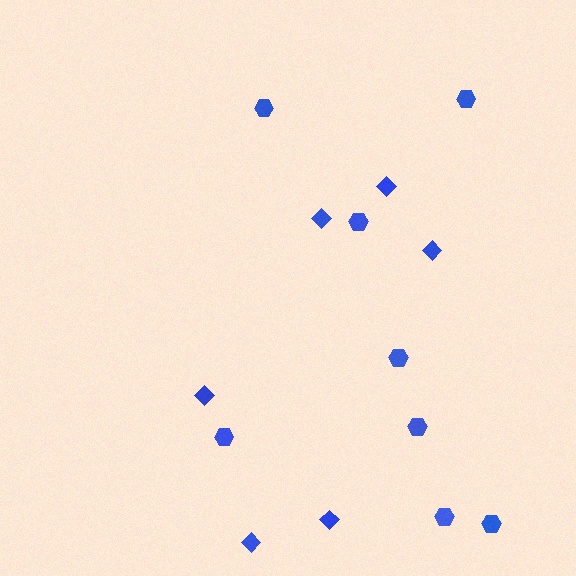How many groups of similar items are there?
There are 2 groups: one group of hexagons (8) and one group of diamonds (6).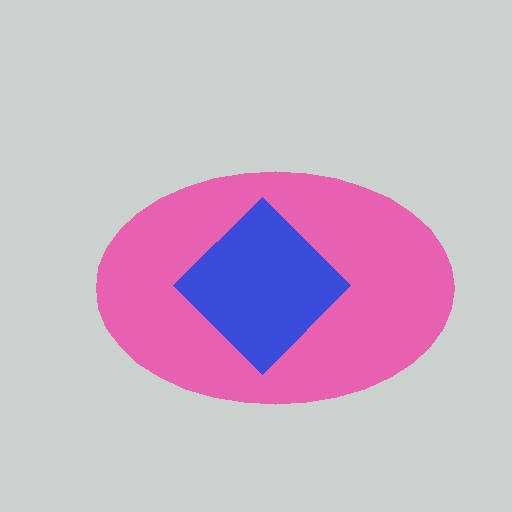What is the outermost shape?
The pink ellipse.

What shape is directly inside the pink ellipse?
The blue diamond.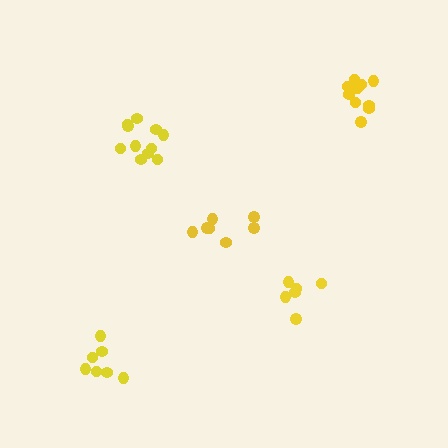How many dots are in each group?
Group 1: 11 dots, Group 2: 10 dots, Group 3: 7 dots, Group 4: 6 dots, Group 5: 7 dots (41 total).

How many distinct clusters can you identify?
There are 5 distinct clusters.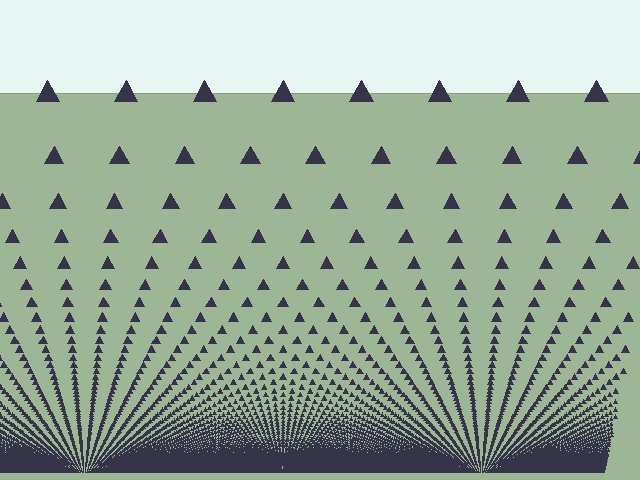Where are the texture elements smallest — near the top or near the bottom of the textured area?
Near the bottom.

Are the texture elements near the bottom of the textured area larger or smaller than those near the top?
Smaller. The gradient is inverted — elements near the bottom are smaller and denser.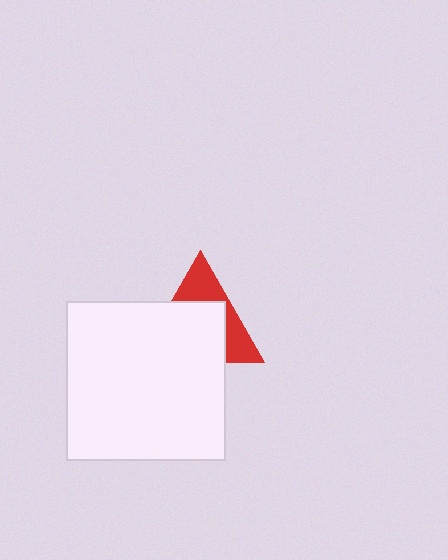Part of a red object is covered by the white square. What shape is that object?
It is a triangle.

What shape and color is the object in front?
The object in front is a white square.